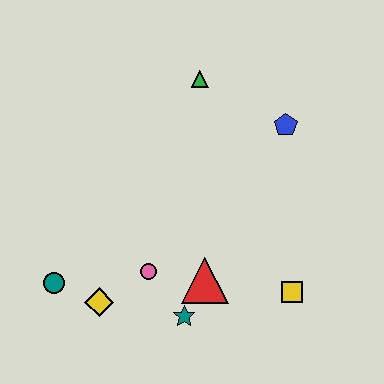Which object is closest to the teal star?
The red triangle is closest to the teal star.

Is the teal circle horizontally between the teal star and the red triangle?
No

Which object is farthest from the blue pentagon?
The teal circle is farthest from the blue pentagon.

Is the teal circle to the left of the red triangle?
Yes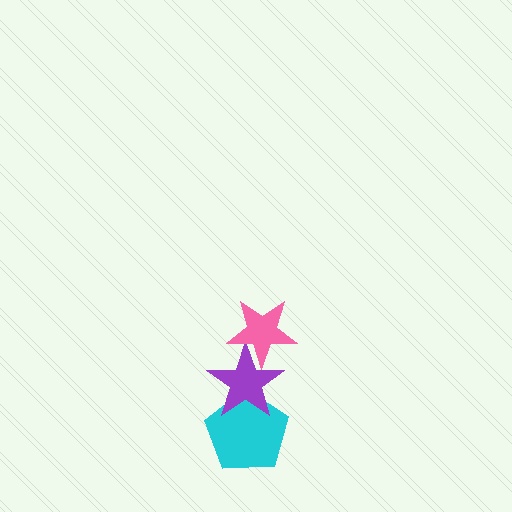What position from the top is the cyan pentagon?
The cyan pentagon is 3rd from the top.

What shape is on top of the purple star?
The pink star is on top of the purple star.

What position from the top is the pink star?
The pink star is 1st from the top.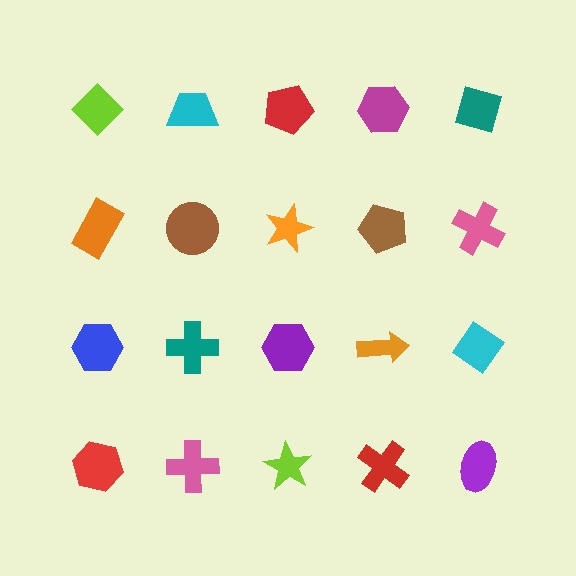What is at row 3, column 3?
A purple hexagon.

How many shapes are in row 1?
5 shapes.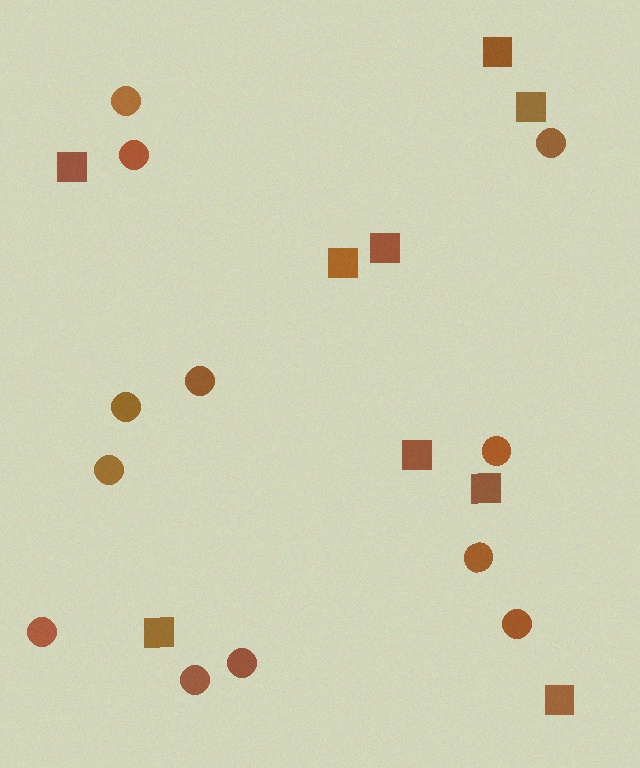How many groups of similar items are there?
There are 2 groups: one group of squares (9) and one group of circles (12).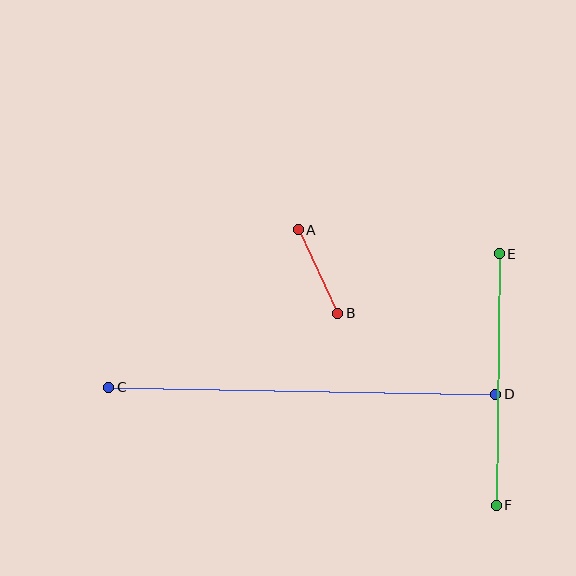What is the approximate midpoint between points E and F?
The midpoint is at approximately (498, 380) pixels.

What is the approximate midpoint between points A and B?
The midpoint is at approximately (318, 271) pixels.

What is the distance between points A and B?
The distance is approximately 92 pixels.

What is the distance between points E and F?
The distance is approximately 251 pixels.